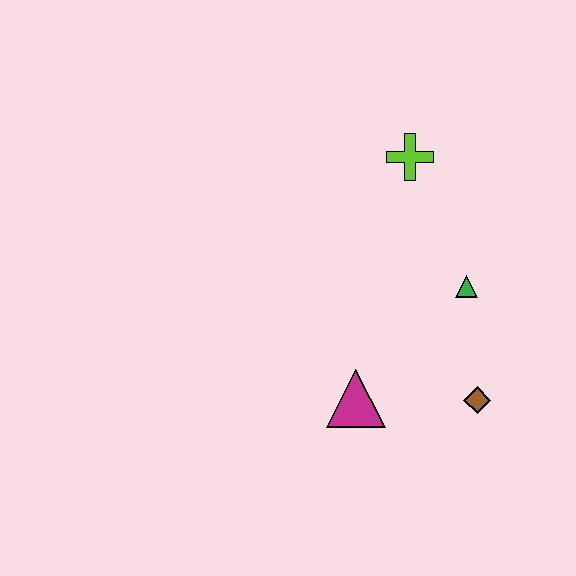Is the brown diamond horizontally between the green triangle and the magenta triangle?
No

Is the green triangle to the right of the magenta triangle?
Yes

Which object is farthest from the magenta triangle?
The lime cross is farthest from the magenta triangle.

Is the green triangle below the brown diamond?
No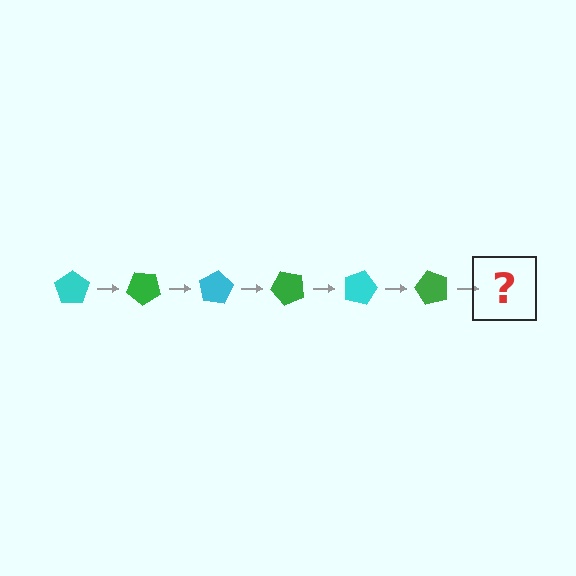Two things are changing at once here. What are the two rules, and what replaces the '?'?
The two rules are that it rotates 40 degrees each step and the color cycles through cyan and green. The '?' should be a cyan pentagon, rotated 240 degrees from the start.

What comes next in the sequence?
The next element should be a cyan pentagon, rotated 240 degrees from the start.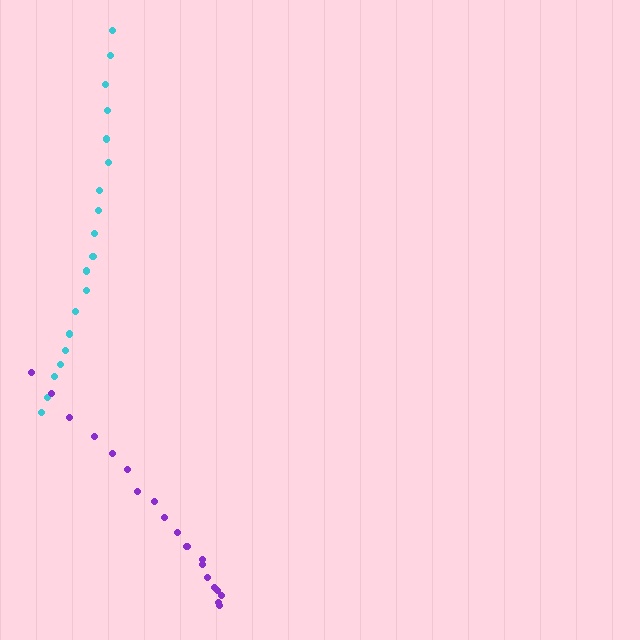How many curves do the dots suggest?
There are 2 distinct paths.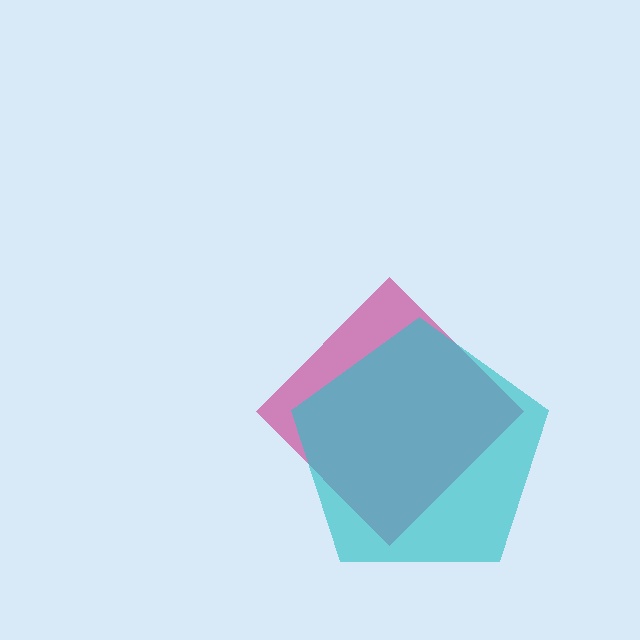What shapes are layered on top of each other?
The layered shapes are: a magenta diamond, a cyan pentagon.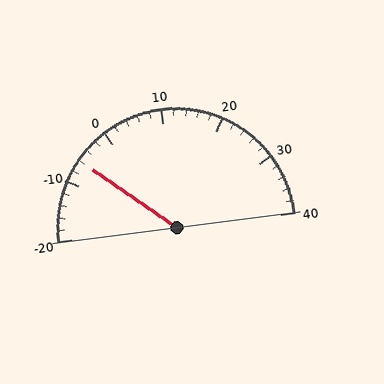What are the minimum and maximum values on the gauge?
The gauge ranges from -20 to 40.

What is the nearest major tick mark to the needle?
The nearest major tick mark is -10.